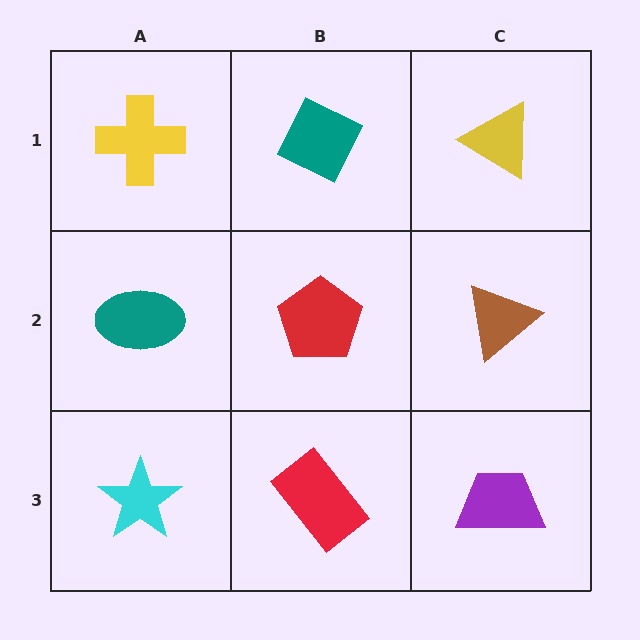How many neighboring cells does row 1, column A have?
2.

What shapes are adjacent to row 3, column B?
A red pentagon (row 2, column B), a cyan star (row 3, column A), a purple trapezoid (row 3, column C).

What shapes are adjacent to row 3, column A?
A teal ellipse (row 2, column A), a red rectangle (row 3, column B).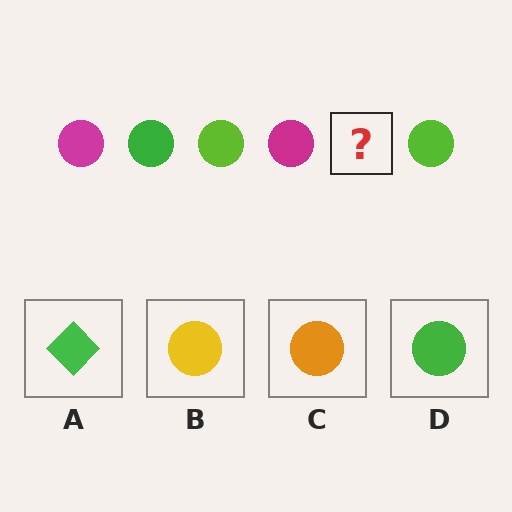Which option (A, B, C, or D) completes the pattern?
D.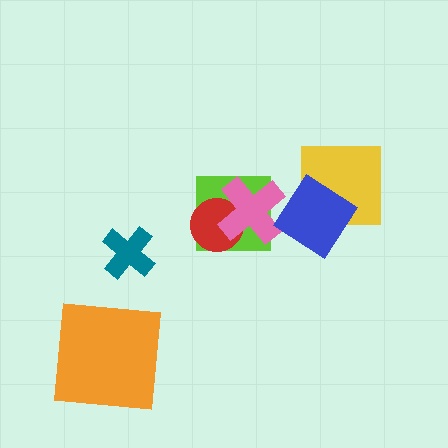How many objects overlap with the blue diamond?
2 objects overlap with the blue diamond.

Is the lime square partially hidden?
Yes, it is partially covered by another shape.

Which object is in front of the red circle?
The pink cross is in front of the red circle.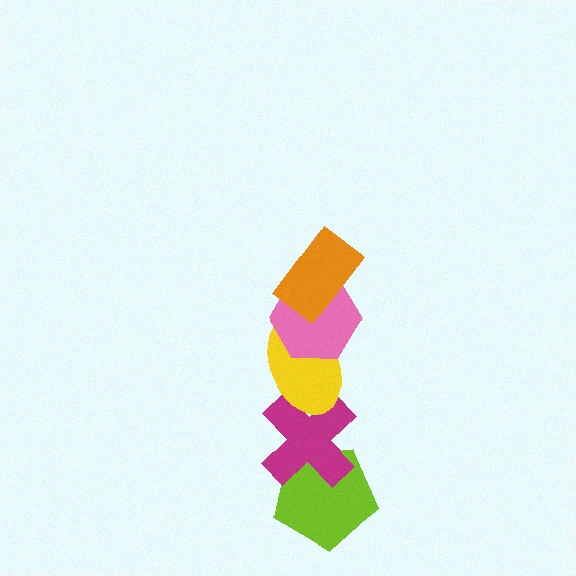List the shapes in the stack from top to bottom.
From top to bottom: the orange rectangle, the pink hexagon, the yellow ellipse, the magenta cross, the lime pentagon.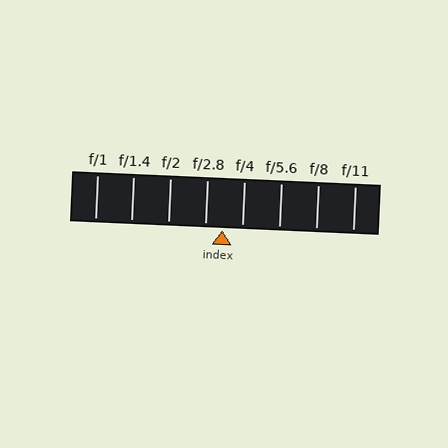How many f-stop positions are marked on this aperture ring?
There are 8 f-stop positions marked.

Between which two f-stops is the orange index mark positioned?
The index mark is between f/2.8 and f/4.